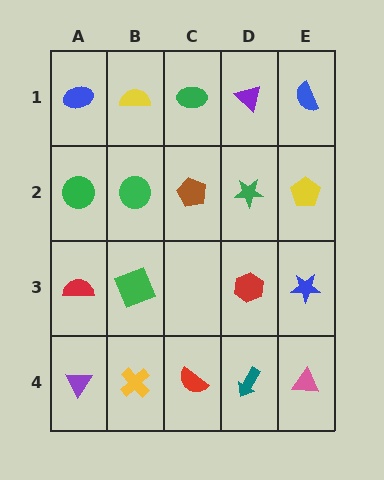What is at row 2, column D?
A green star.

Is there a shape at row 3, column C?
No, that cell is empty.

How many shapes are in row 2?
5 shapes.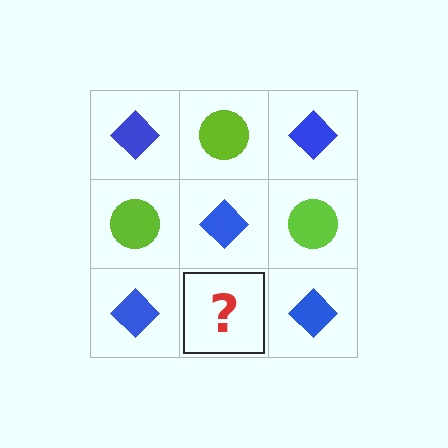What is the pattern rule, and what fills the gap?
The rule is that it alternates blue diamond and lime circle in a checkerboard pattern. The gap should be filled with a lime circle.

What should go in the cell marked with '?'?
The missing cell should contain a lime circle.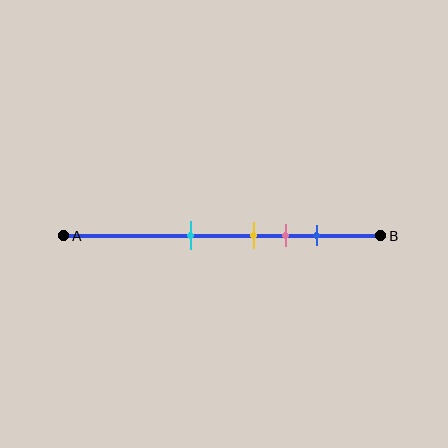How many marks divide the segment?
There are 4 marks dividing the segment.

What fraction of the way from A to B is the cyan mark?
The cyan mark is approximately 40% (0.4) of the way from A to B.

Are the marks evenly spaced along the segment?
No, the marks are not evenly spaced.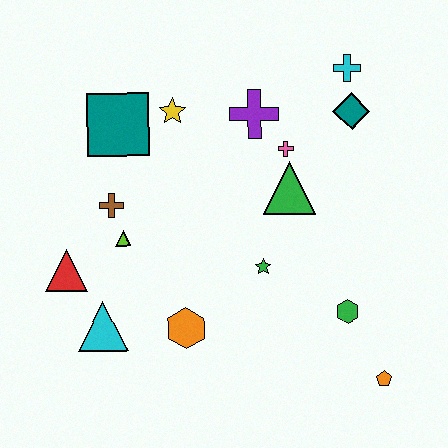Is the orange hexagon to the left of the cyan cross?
Yes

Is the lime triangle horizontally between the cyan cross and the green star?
No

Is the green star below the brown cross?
Yes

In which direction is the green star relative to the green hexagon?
The green star is to the left of the green hexagon.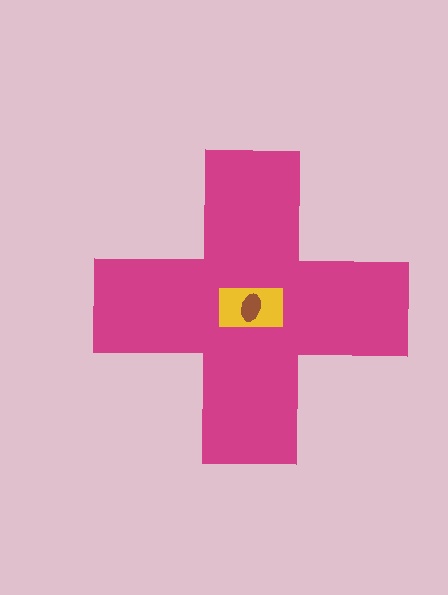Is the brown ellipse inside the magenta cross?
Yes.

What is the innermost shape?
The brown ellipse.